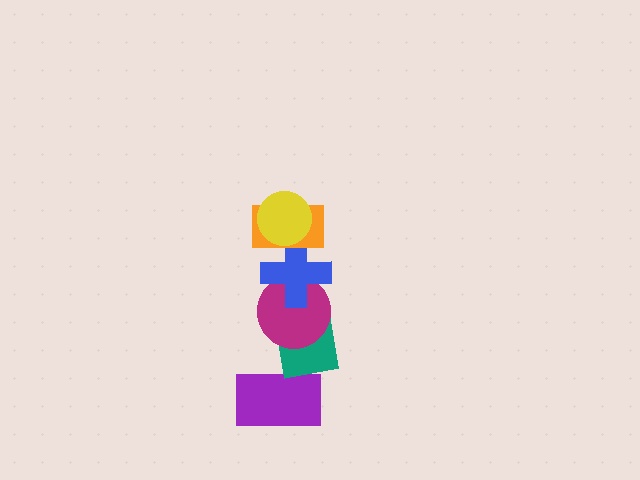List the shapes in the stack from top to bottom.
From top to bottom: the yellow circle, the orange rectangle, the blue cross, the magenta circle, the teal square, the purple rectangle.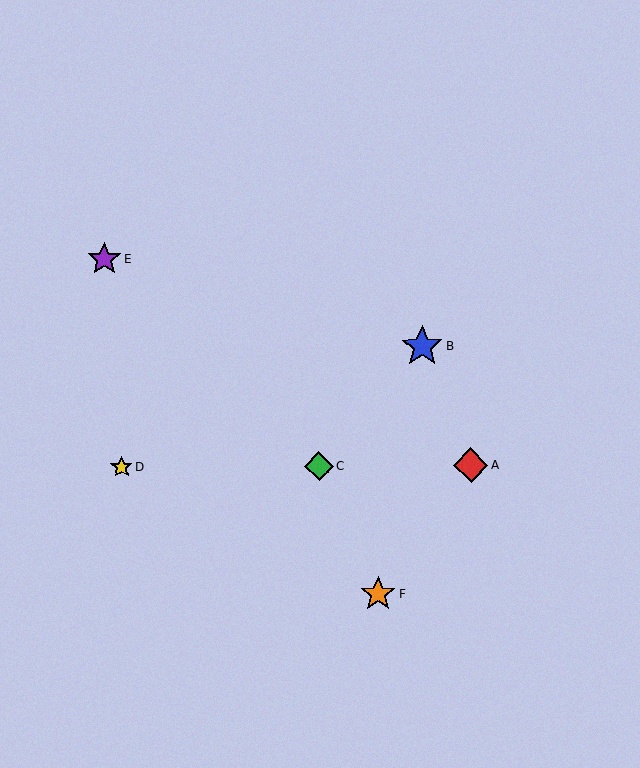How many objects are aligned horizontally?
3 objects (A, C, D) are aligned horizontally.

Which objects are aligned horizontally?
Objects A, C, D are aligned horizontally.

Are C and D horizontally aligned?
Yes, both are at y≈466.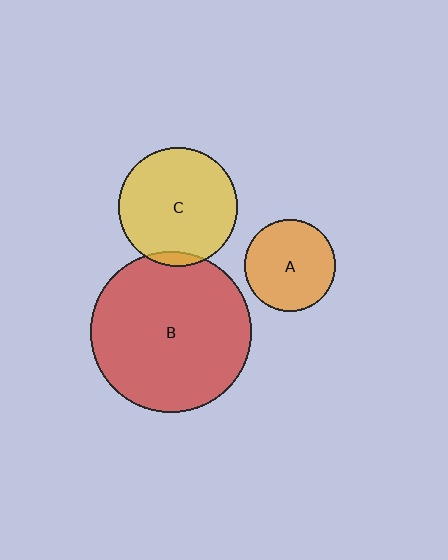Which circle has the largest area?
Circle B (red).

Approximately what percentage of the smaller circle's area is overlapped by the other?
Approximately 5%.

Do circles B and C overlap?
Yes.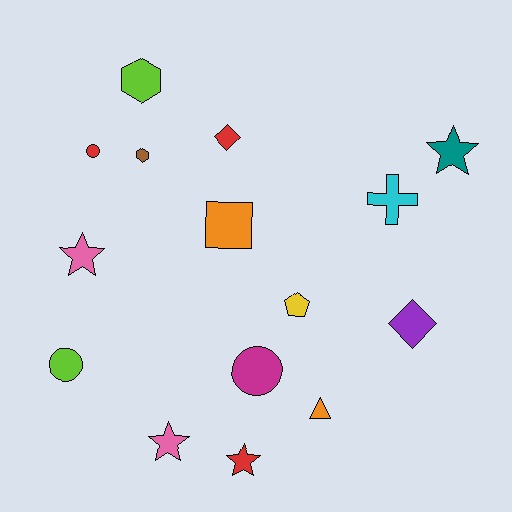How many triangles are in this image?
There is 1 triangle.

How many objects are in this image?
There are 15 objects.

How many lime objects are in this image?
There are 2 lime objects.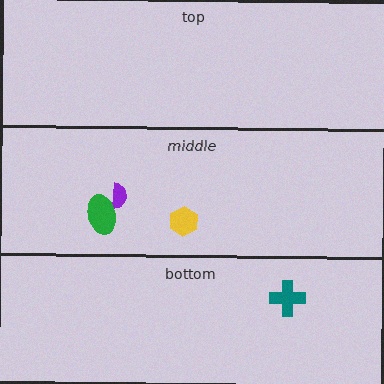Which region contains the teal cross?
The bottom region.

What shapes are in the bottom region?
The teal cross.